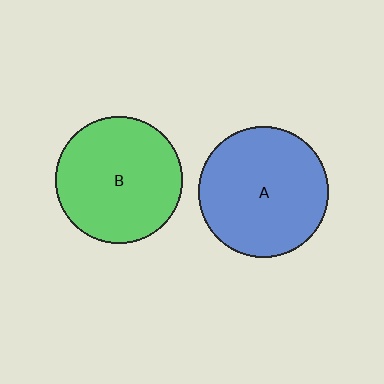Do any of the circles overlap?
No, none of the circles overlap.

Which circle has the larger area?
Circle A (blue).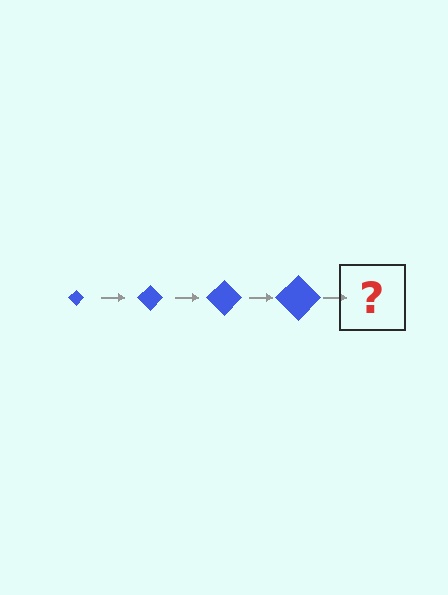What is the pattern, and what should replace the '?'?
The pattern is that the diamond gets progressively larger each step. The '?' should be a blue diamond, larger than the previous one.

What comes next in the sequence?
The next element should be a blue diamond, larger than the previous one.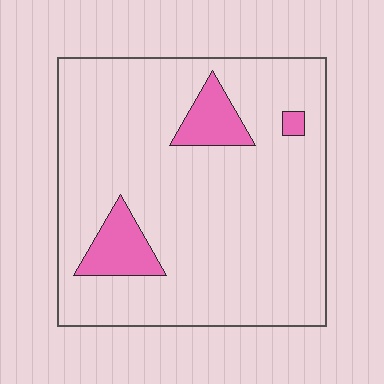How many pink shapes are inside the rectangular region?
3.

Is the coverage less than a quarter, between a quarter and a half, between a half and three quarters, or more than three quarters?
Less than a quarter.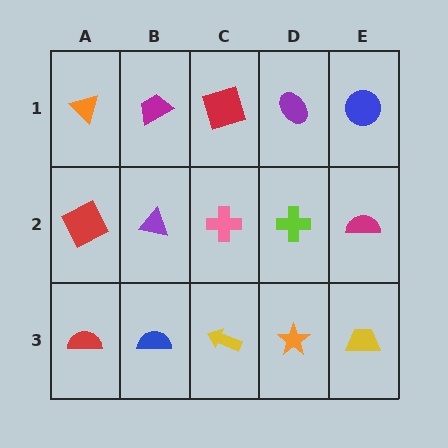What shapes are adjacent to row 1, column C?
A pink cross (row 2, column C), a magenta trapezoid (row 1, column B), a purple ellipse (row 1, column D).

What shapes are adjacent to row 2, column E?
A blue circle (row 1, column E), a yellow trapezoid (row 3, column E), a lime cross (row 2, column D).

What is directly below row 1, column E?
A magenta semicircle.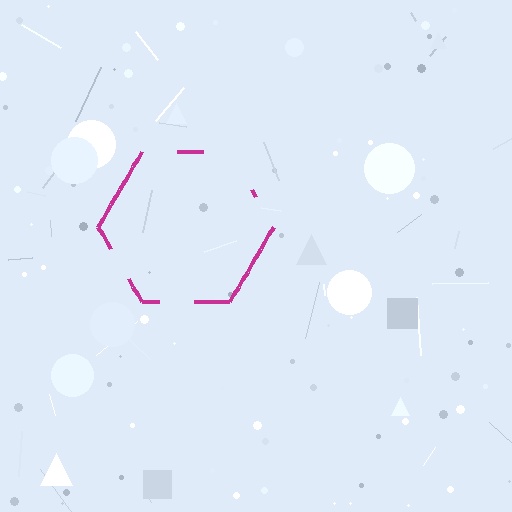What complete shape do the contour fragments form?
The contour fragments form a hexagon.